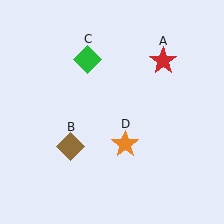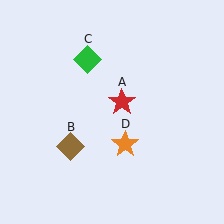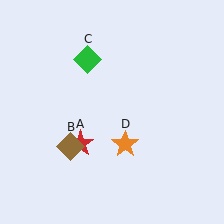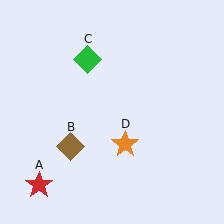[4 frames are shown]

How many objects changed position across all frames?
1 object changed position: red star (object A).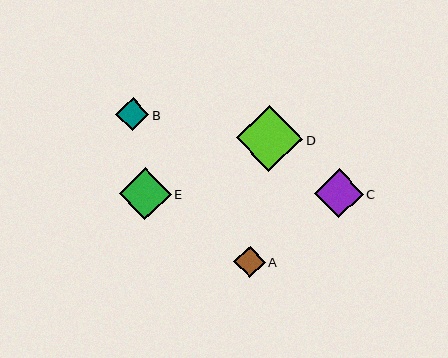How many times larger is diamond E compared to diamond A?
Diamond E is approximately 1.7 times the size of diamond A.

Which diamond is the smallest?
Diamond A is the smallest with a size of approximately 32 pixels.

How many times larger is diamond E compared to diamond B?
Diamond E is approximately 1.6 times the size of diamond B.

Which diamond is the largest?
Diamond D is the largest with a size of approximately 67 pixels.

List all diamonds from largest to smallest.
From largest to smallest: D, E, C, B, A.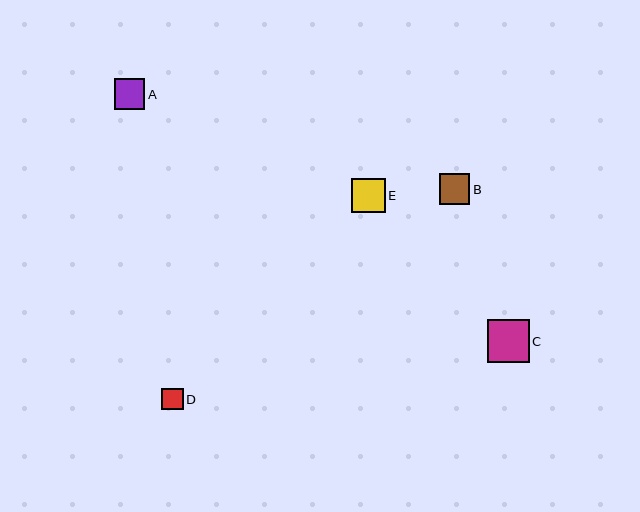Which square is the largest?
Square C is the largest with a size of approximately 42 pixels.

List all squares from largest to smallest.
From largest to smallest: C, E, A, B, D.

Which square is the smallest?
Square D is the smallest with a size of approximately 21 pixels.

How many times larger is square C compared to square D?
Square C is approximately 2.0 times the size of square D.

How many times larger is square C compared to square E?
Square C is approximately 1.2 times the size of square E.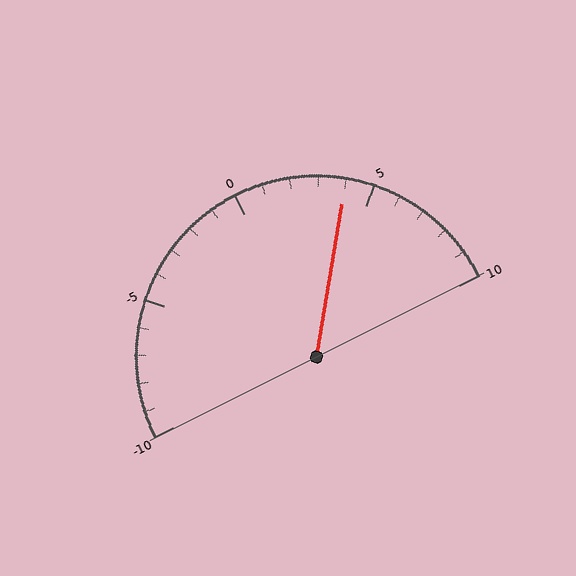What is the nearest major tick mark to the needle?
The nearest major tick mark is 5.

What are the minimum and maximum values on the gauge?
The gauge ranges from -10 to 10.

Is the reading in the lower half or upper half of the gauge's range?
The reading is in the upper half of the range (-10 to 10).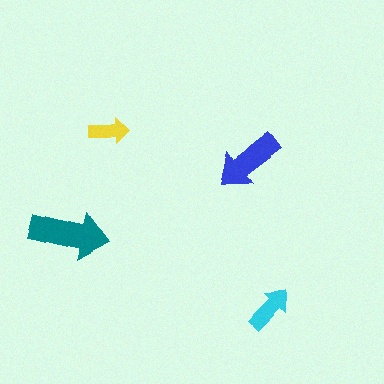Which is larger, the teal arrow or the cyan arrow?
The teal one.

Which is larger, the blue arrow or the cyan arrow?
The blue one.